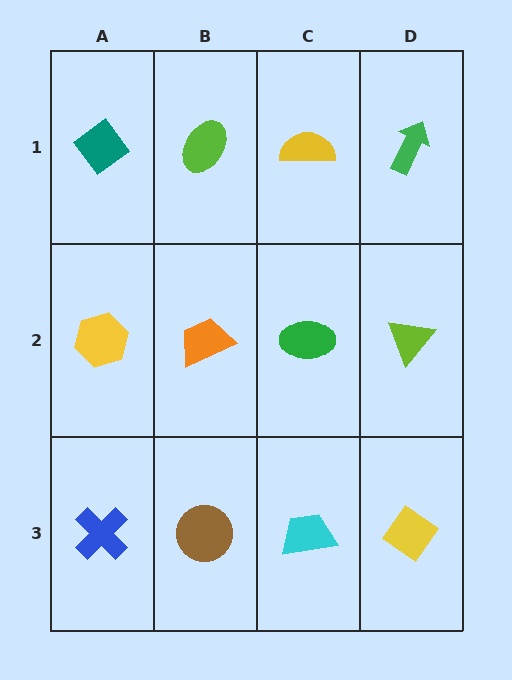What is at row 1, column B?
A lime ellipse.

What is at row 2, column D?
A lime triangle.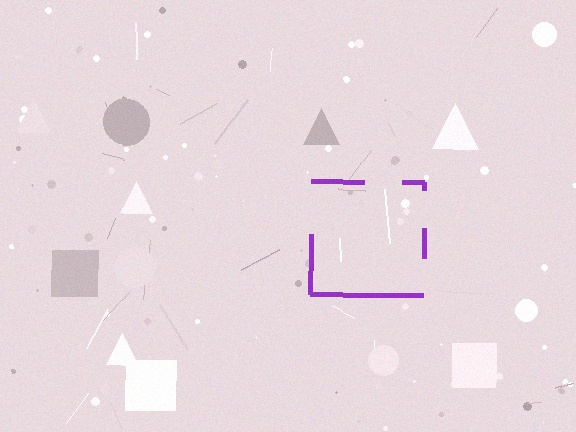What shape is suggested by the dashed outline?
The dashed outline suggests a square.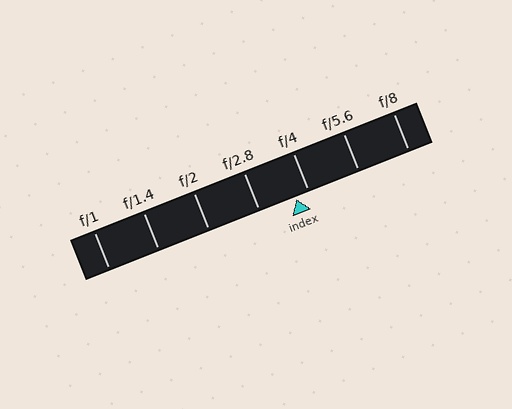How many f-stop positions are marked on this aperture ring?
There are 7 f-stop positions marked.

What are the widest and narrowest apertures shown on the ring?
The widest aperture shown is f/1 and the narrowest is f/8.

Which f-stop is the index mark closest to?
The index mark is closest to f/4.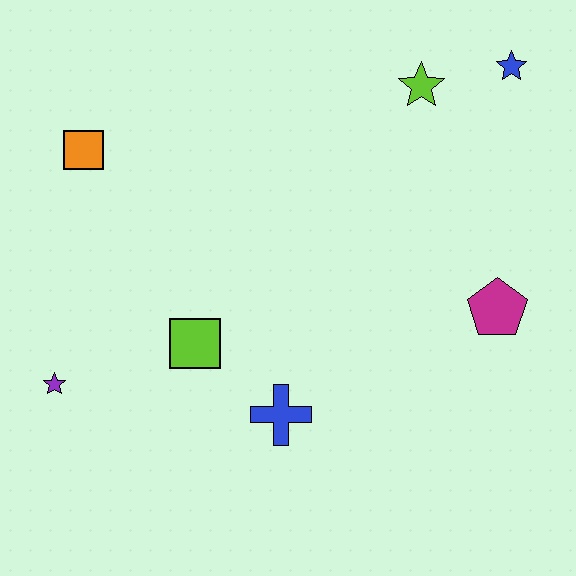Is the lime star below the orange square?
No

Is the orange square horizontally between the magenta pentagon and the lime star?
No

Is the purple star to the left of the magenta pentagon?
Yes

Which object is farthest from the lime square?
The blue star is farthest from the lime square.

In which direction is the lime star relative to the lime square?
The lime star is above the lime square.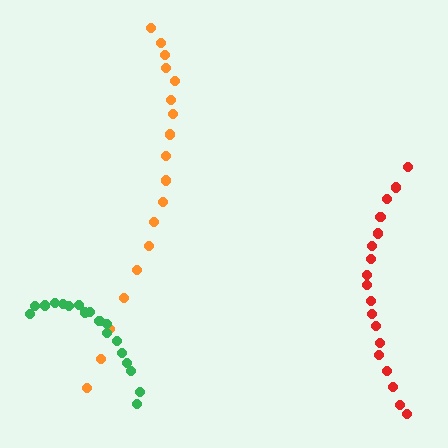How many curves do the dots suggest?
There are 3 distinct paths.